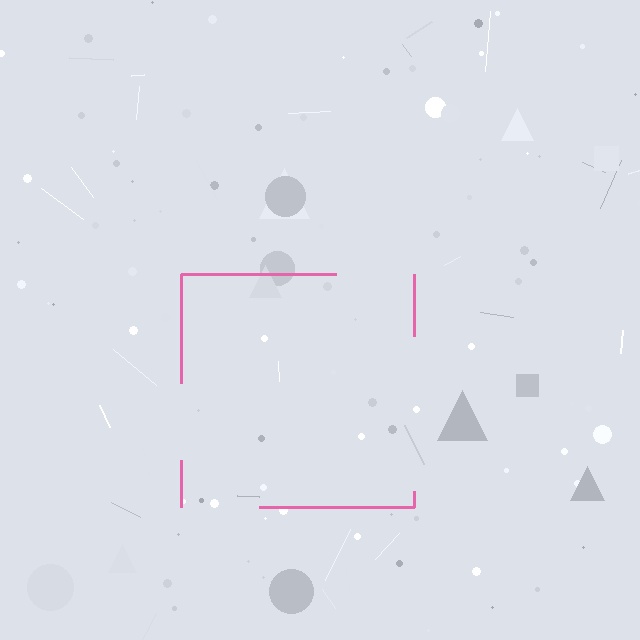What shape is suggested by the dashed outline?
The dashed outline suggests a square.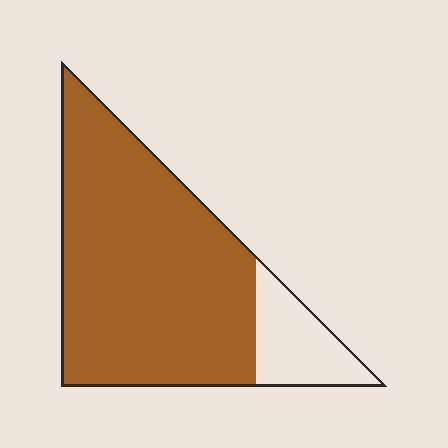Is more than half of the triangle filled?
Yes.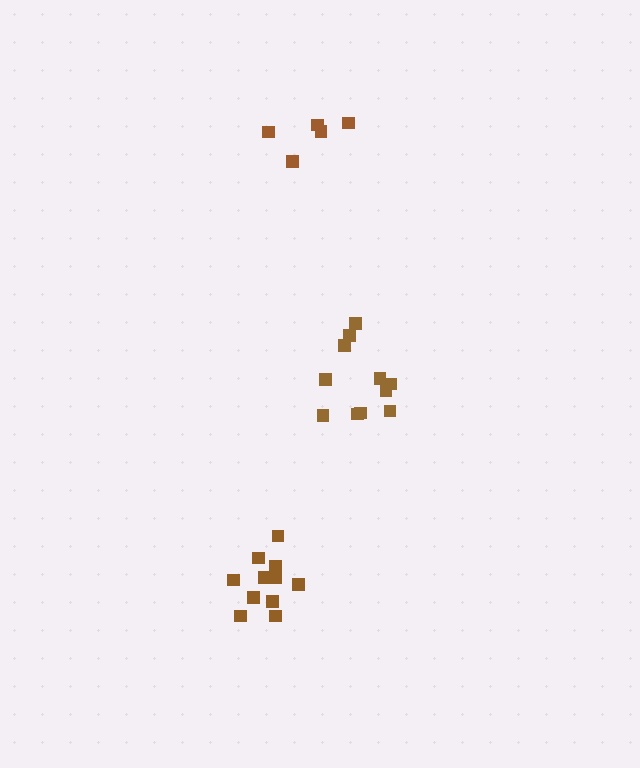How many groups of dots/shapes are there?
There are 3 groups.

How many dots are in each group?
Group 1: 5 dots, Group 2: 11 dots, Group 3: 11 dots (27 total).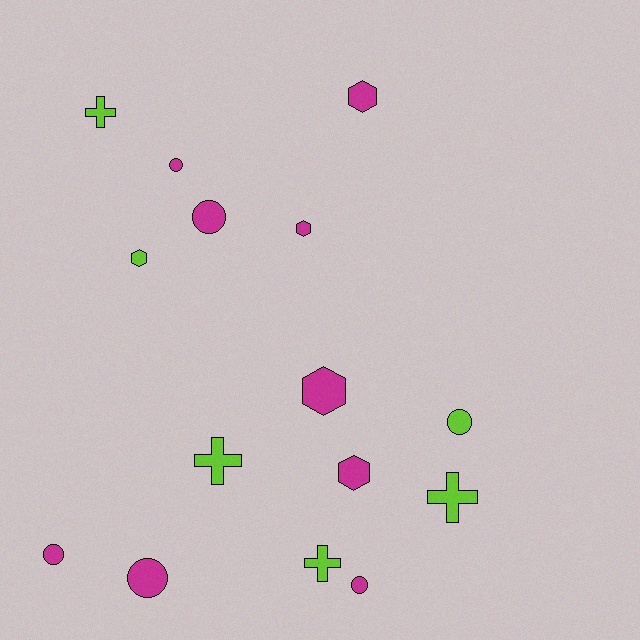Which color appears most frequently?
Magenta, with 9 objects.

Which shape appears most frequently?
Circle, with 6 objects.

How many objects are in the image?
There are 15 objects.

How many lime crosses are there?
There are 4 lime crosses.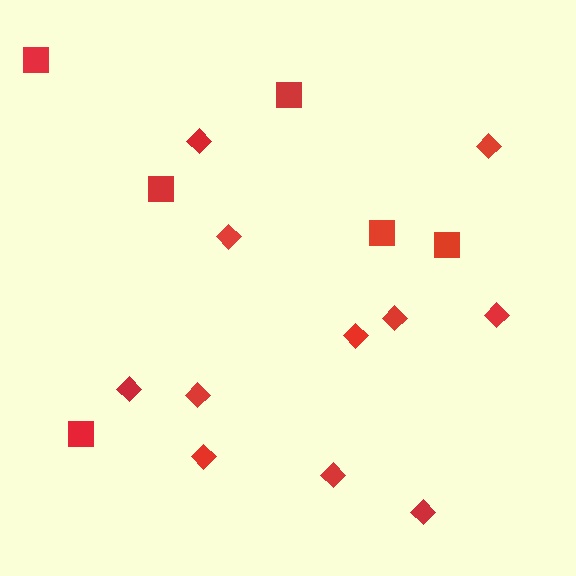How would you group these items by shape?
There are 2 groups: one group of diamonds (11) and one group of squares (6).